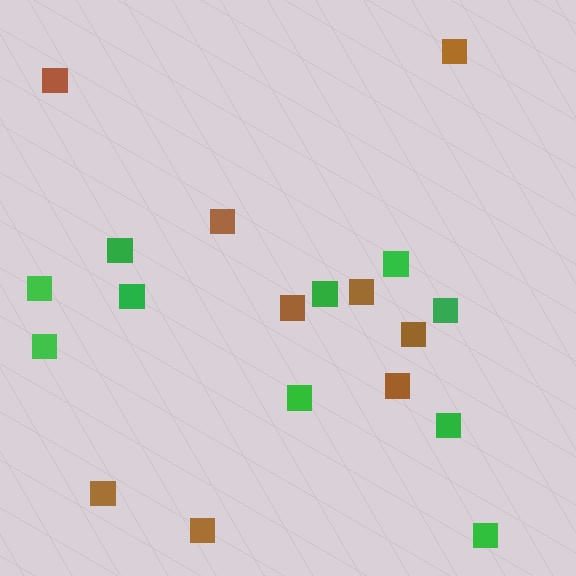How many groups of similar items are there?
There are 2 groups: one group of brown squares (9) and one group of green squares (10).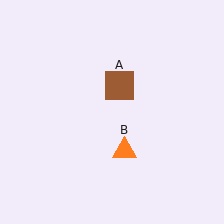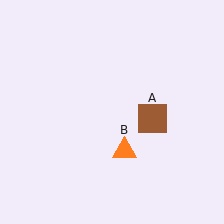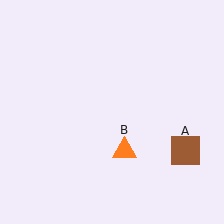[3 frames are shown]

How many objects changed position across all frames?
1 object changed position: brown square (object A).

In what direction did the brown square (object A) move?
The brown square (object A) moved down and to the right.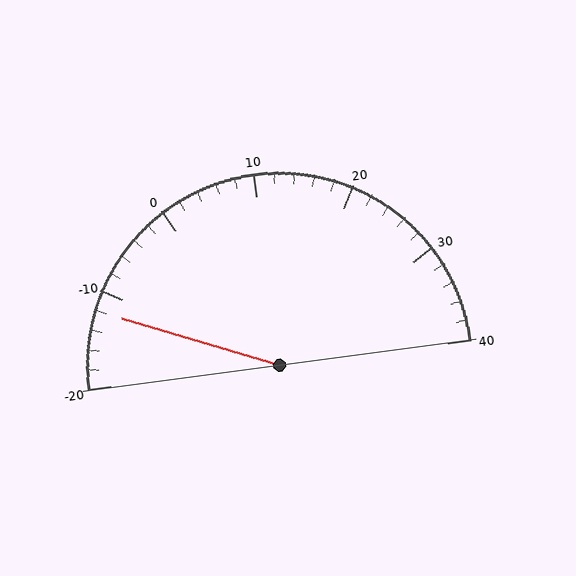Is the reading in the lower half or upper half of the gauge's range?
The reading is in the lower half of the range (-20 to 40).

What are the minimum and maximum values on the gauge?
The gauge ranges from -20 to 40.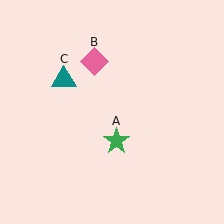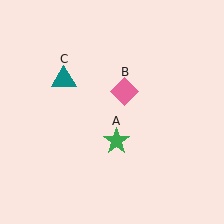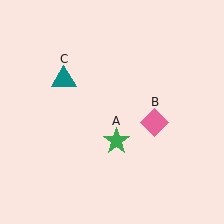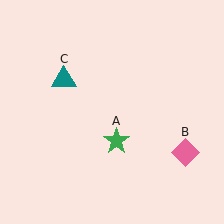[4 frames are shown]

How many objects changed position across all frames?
1 object changed position: pink diamond (object B).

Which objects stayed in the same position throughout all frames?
Green star (object A) and teal triangle (object C) remained stationary.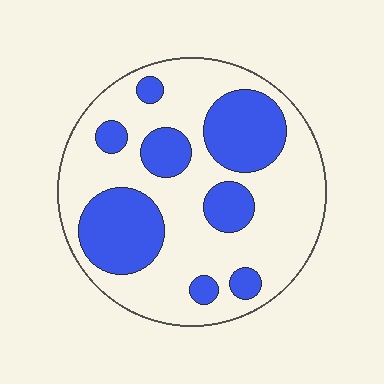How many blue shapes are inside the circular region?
8.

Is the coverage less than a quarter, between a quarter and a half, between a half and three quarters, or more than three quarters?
Between a quarter and a half.